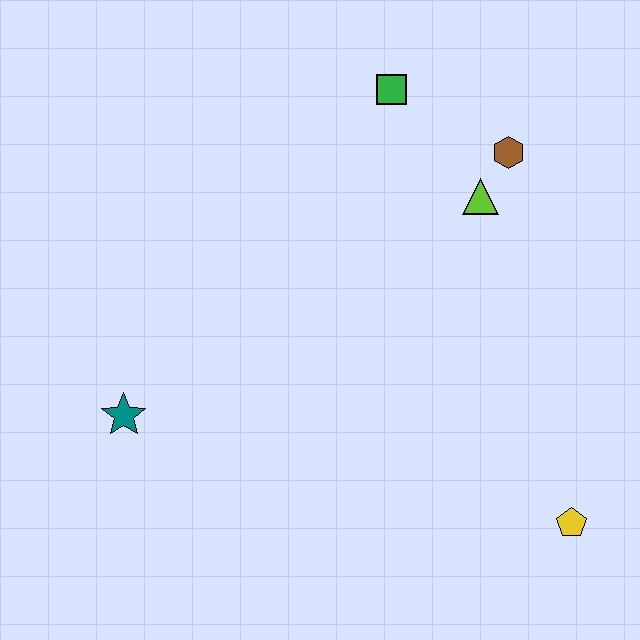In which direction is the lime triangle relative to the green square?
The lime triangle is below the green square.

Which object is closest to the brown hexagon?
The lime triangle is closest to the brown hexagon.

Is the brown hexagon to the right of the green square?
Yes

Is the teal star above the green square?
No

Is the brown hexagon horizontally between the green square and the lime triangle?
No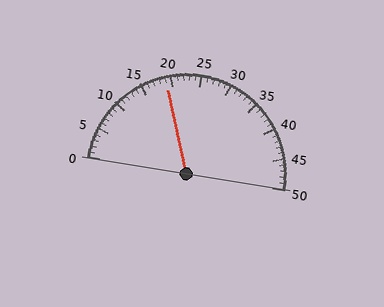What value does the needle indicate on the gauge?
The needle indicates approximately 19.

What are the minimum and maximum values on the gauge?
The gauge ranges from 0 to 50.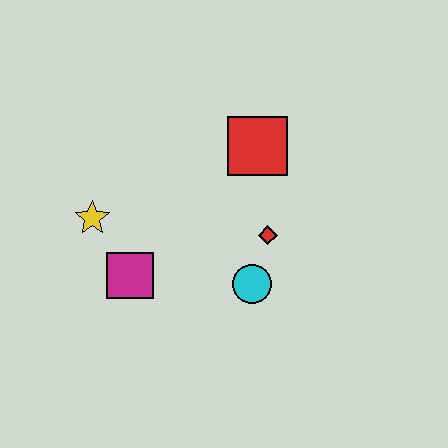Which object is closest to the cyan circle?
The red diamond is closest to the cyan circle.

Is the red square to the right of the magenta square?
Yes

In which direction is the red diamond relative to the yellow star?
The red diamond is to the right of the yellow star.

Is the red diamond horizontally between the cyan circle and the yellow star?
No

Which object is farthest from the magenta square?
The red square is farthest from the magenta square.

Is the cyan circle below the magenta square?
Yes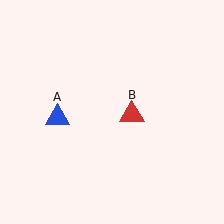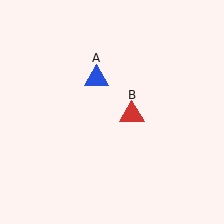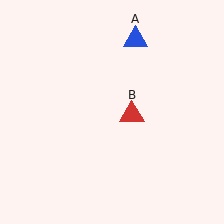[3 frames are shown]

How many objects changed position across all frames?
1 object changed position: blue triangle (object A).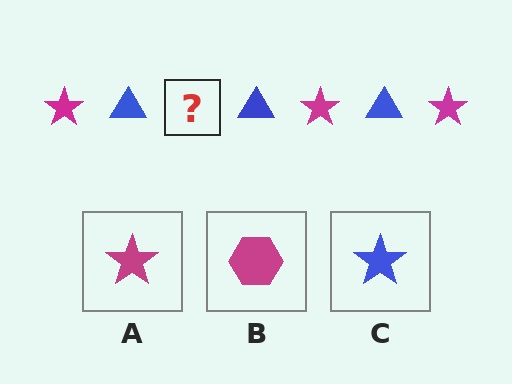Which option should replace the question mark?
Option A.